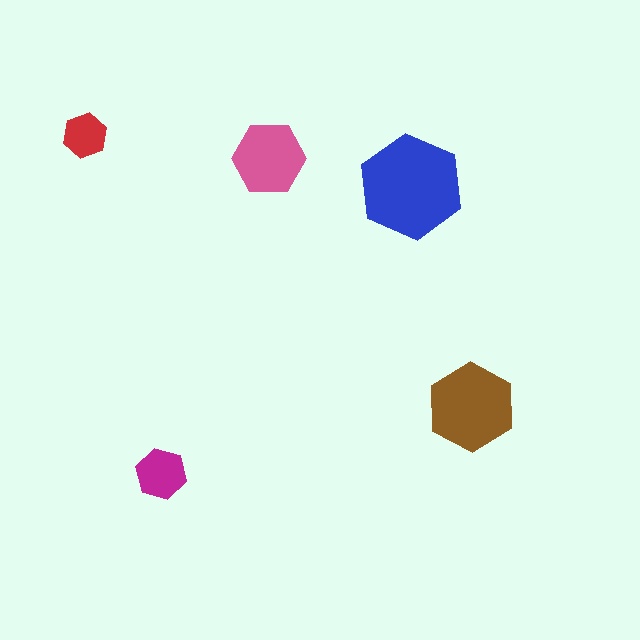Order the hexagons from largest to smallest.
the blue one, the brown one, the pink one, the magenta one, the red one.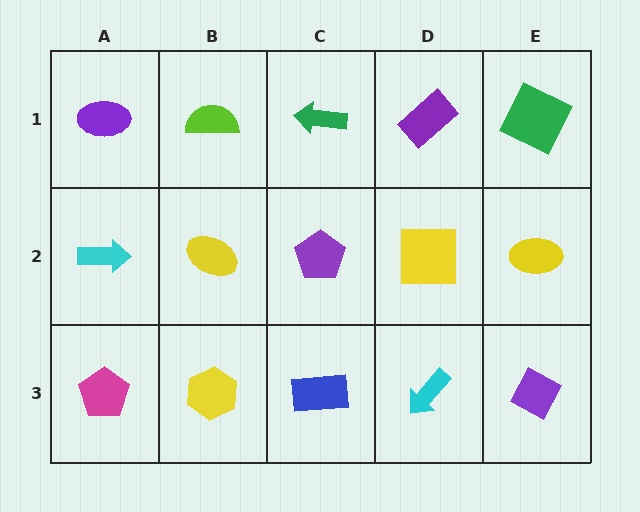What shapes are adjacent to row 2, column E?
A green square (row 1, column E), a purple diamond (row 3, column E), a yellow square (row 2, column D).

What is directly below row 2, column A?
A magenta pentagon.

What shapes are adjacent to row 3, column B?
A yellow ellipse (row 2, column B), a magenta pentagon (row 3, column A), a blue rectangle (row 3, column C).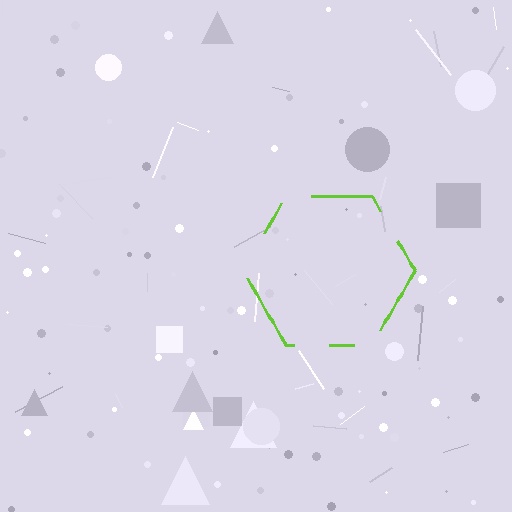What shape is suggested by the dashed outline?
The dashed outline suggests a hexagon.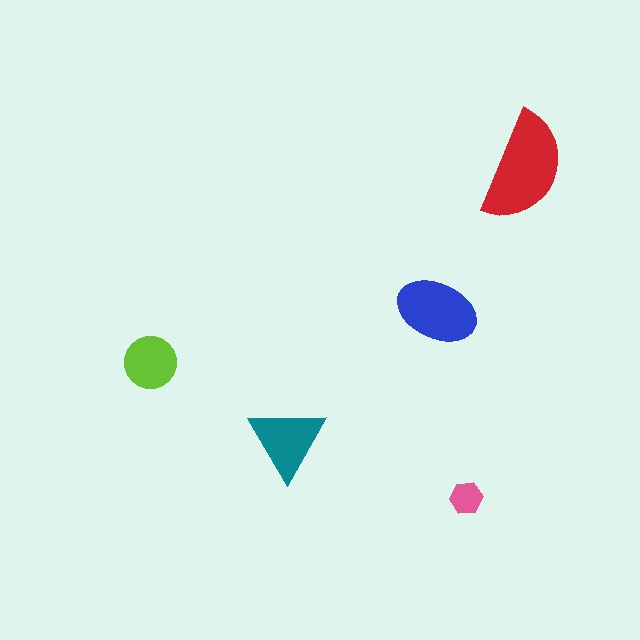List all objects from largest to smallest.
The red semicircle, the blue ellipse, the teal triangle, the lime circle, the pink hexagon.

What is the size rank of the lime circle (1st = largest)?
4th.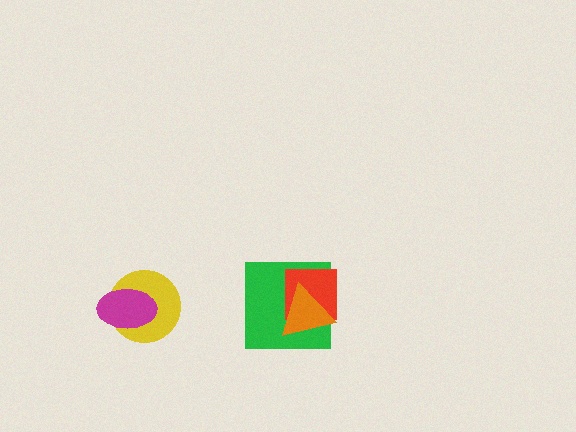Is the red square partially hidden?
Yes, it is partially covered by another shape.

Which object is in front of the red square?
The orange triangle is in front of the red square.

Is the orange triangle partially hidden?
No, no other shape covers it.